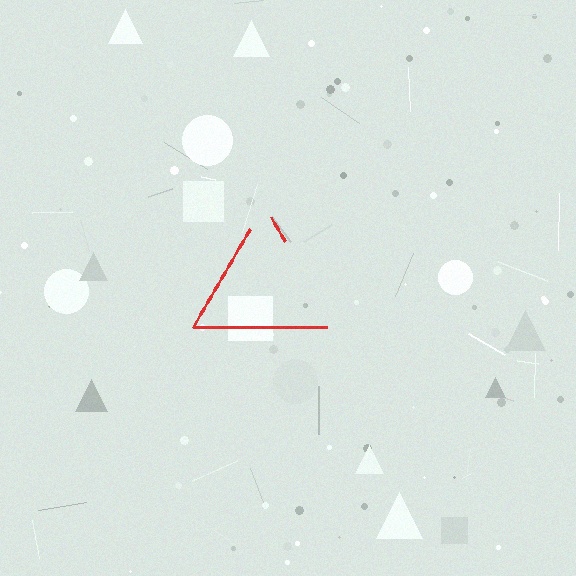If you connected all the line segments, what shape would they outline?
They would outline a triangle.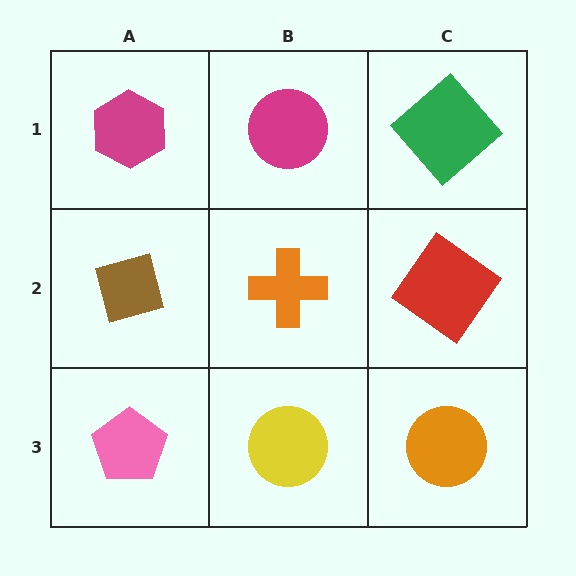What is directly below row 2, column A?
A pink pentagon.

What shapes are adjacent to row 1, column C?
A red diamond (row 2, column C), a magenta circle (row 1, column B).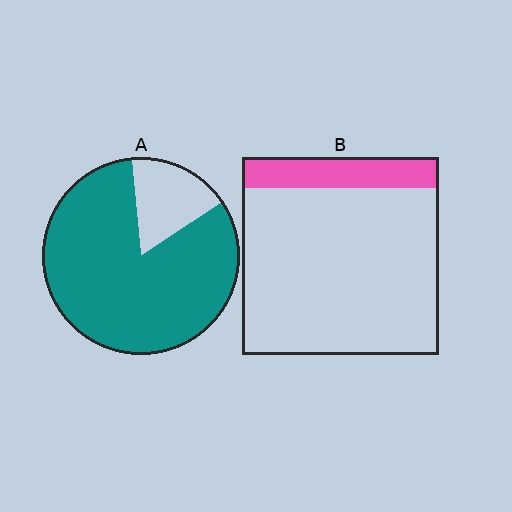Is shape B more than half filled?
No.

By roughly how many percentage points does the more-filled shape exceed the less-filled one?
By roughly 65 percentage points (A over B).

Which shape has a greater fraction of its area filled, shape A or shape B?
Shape A.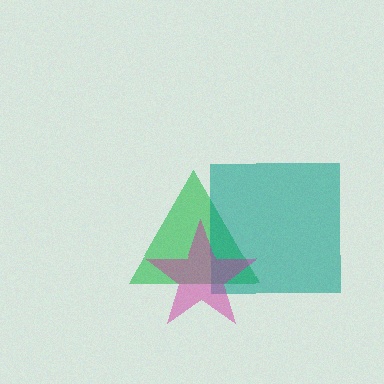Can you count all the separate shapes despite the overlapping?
Yes, there are 3 separate shapes.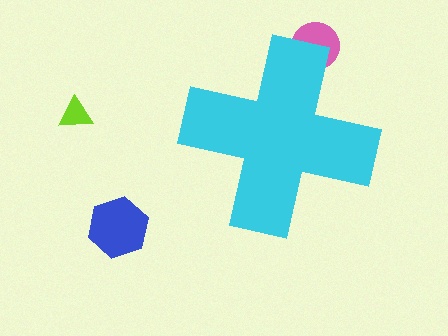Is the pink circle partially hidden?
Yes, the pink circle is partially hidden behind the cyan cross.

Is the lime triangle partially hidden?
No, the lime triangle is fully visible.